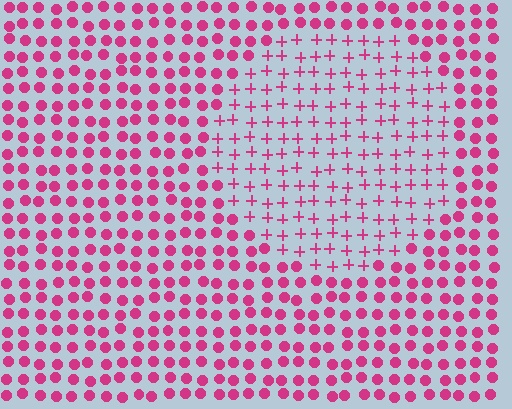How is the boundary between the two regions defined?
The boundary is defined by a change in element shape: plus signs inside vs. circles outside. All elements share the same color and spacing.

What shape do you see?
I see a circle.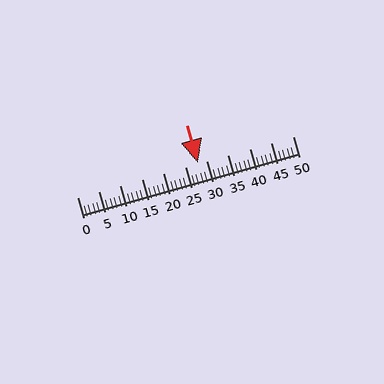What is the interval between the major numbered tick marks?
The major tick marks are spaced 5 units apart.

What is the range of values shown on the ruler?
The ruler shows values from 0 to 50.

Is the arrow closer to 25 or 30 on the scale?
The arrow is closer to 30.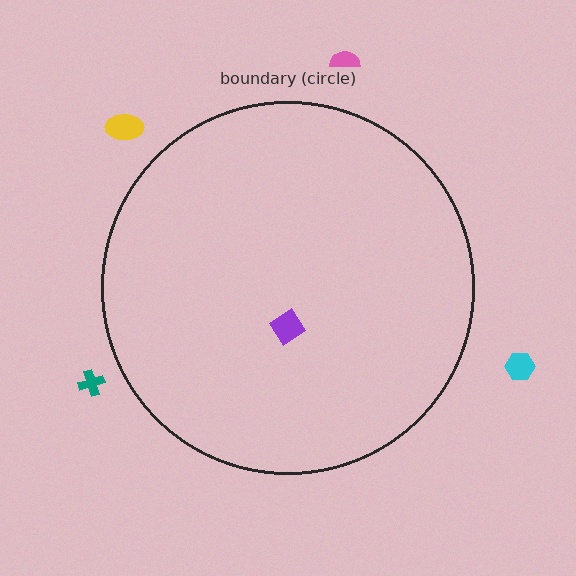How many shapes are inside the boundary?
1 inside, 4 outside.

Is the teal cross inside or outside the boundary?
Outside.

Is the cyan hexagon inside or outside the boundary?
Outside.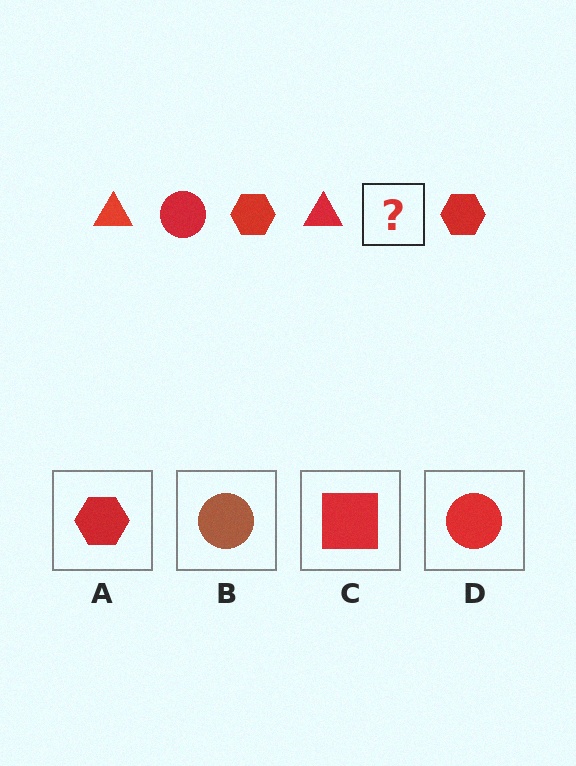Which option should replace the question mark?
Option D.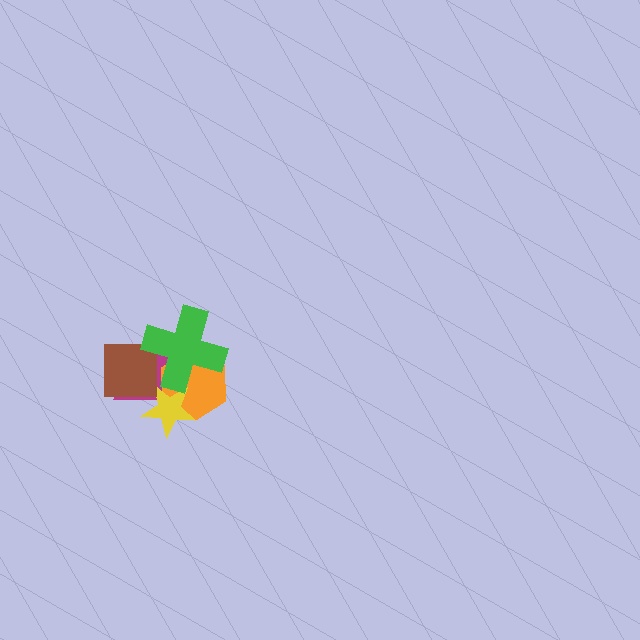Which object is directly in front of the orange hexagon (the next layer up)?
The yellow star is directly in front of the orange hexagon.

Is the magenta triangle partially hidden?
Yes, it is partially covered by another shape.